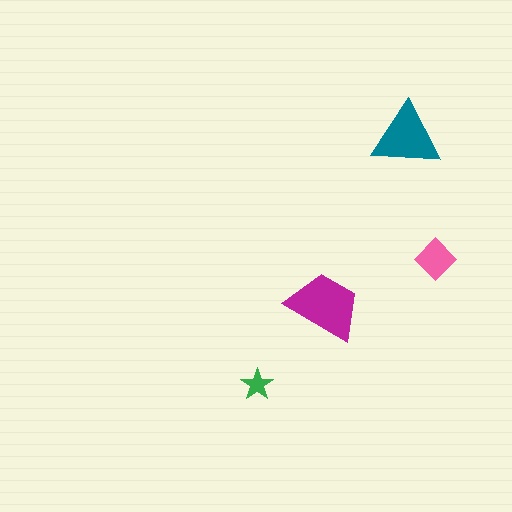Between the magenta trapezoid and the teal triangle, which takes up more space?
The magenta trapezoid.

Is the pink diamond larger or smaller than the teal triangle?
Smaller.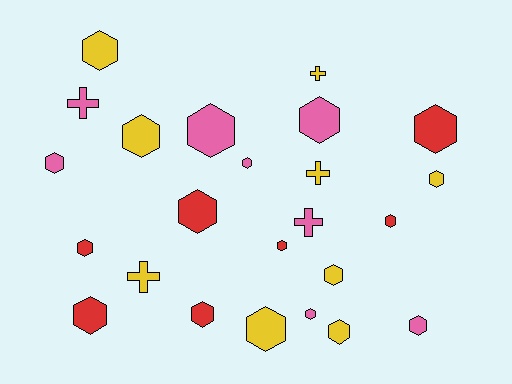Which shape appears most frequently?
Hexagon, with 19 objects.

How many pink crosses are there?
There are 2 pink crosses.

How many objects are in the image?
There are 24 objects.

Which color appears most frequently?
Yellow, with 9 objects.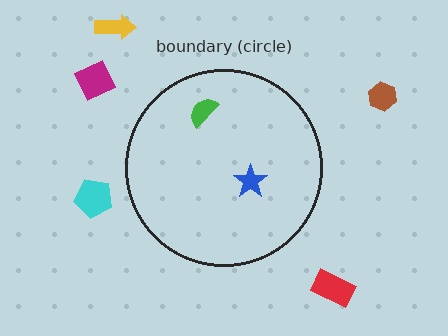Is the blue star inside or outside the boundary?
Inside.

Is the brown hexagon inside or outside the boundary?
Outside.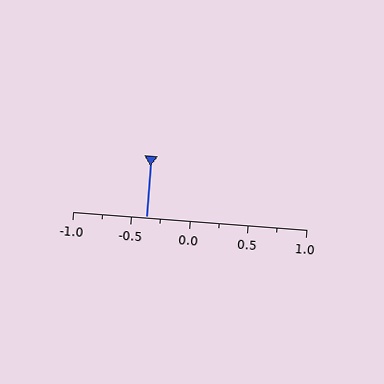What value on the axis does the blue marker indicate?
The marker indicates approximately -0.38.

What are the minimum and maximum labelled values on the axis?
The axis runs from -1.0 to 1.0.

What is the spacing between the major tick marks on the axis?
The major ticks are spaced 0.5 apart.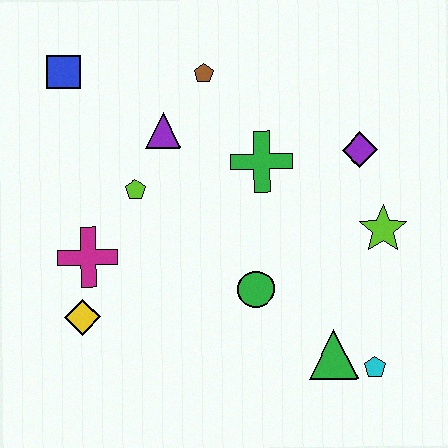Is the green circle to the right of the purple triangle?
Yes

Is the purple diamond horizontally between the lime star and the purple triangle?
Yes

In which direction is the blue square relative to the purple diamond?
The blue square is to the left of the purple diamond.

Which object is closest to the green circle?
The green triangle is closest to the green circle.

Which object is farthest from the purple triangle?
The cyan pentagon is farthest from the purple triangle.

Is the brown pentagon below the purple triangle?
No